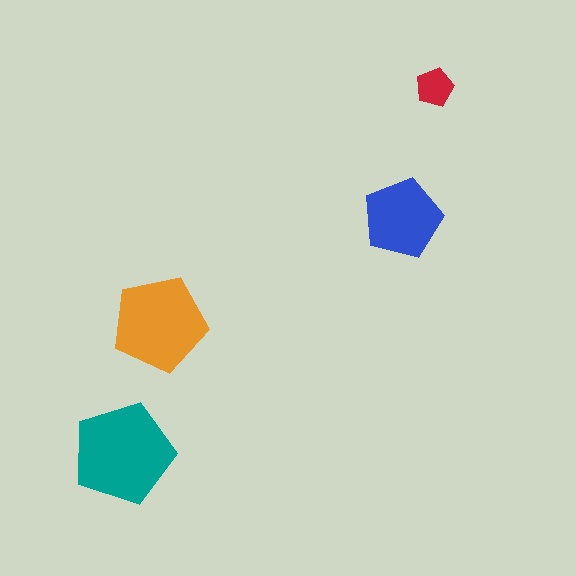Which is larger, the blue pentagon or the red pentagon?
The blue one.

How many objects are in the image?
There are 4 objects in the image.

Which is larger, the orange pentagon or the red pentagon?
The orange one.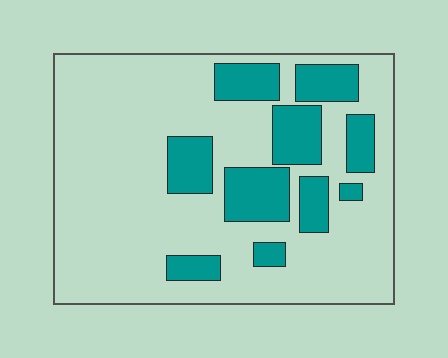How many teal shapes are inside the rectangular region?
10.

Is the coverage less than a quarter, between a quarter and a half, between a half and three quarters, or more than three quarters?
Less than a quarter.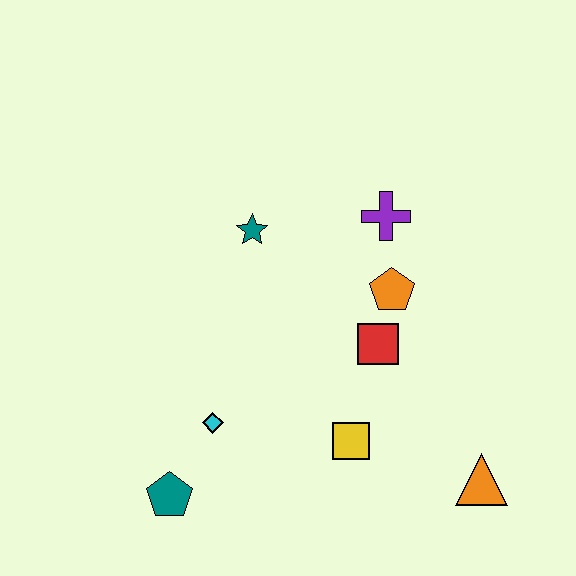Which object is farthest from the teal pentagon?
The purple cross is farthest from the teal pentagon.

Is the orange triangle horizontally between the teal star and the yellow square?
No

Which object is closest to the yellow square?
The red square is closest to the yellow square.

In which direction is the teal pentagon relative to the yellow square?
The teal pentagon is to the left of the yellow square.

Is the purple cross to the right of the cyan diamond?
Yes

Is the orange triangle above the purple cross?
No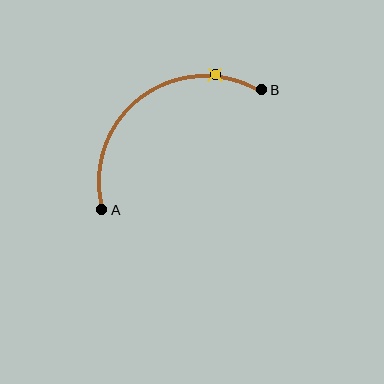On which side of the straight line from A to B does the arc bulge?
The arc bulges above and to the left of the straight line connecting A and B.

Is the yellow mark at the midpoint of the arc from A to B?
No. The yellow mark lies on the arc but is closer to endpoint B. The arc midpoint would be at the point on the curve equidistant along the arc from both A and B.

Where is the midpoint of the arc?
The arc midpoint is the point on the curve farthest from the straight line joining A and B. It sits above and to the left of that line.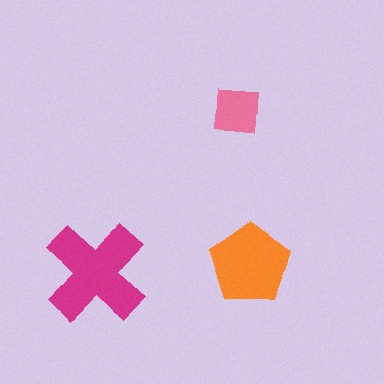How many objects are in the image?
There are 3 objects in the image.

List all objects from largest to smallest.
The magenta cross, the orange pentagon, the pink square.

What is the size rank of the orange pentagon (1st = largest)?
2nd.